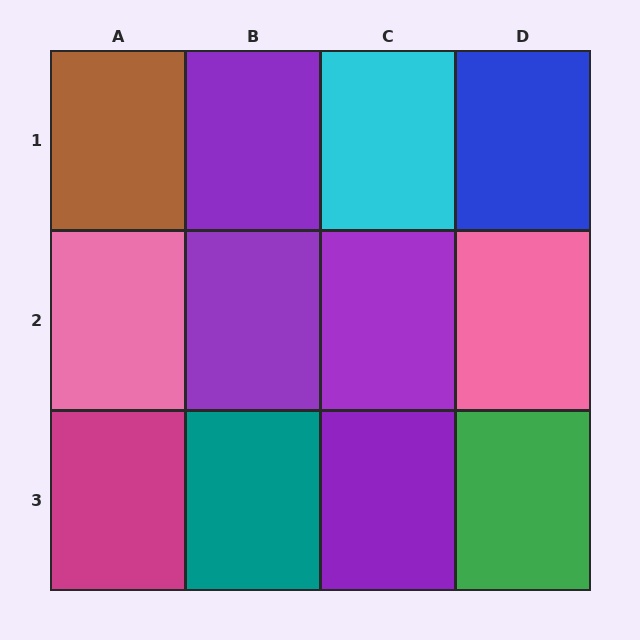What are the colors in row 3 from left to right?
Magenta, teal, purple, green.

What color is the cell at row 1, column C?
Cyan.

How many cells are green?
1 cell is green.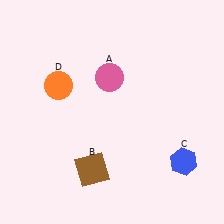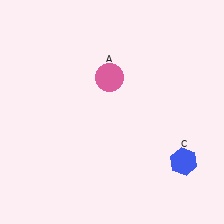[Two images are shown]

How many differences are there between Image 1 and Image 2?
There are 2 differences between the two images.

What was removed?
The orange circle (D), the brown square (B) were removed in Image 2.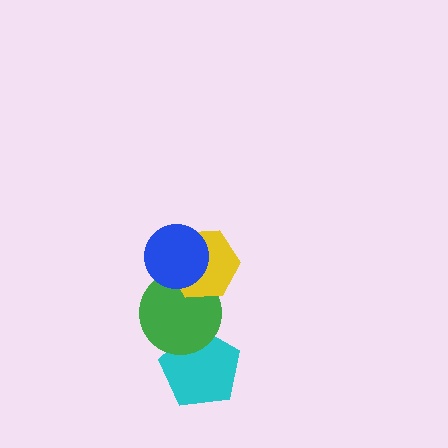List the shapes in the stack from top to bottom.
From top to bottom: the blue circle, the yellow hexagon, the green circle, the cyan pentagon.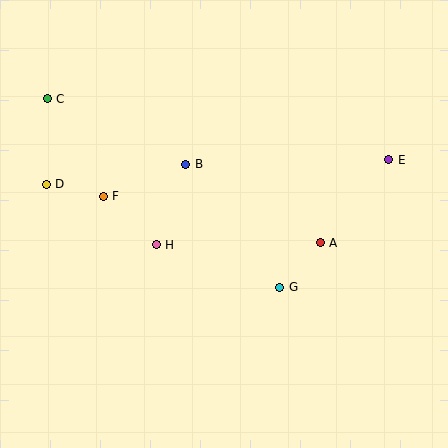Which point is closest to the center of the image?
Point B at (186, 164) is closest to the center.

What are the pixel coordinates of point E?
Point E is at (389, 160).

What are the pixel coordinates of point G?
Point G is at (280, 287).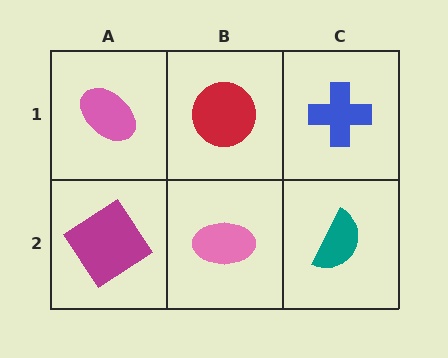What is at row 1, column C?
A blue cross.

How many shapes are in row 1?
3 shapes.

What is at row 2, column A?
A magenta diamond.